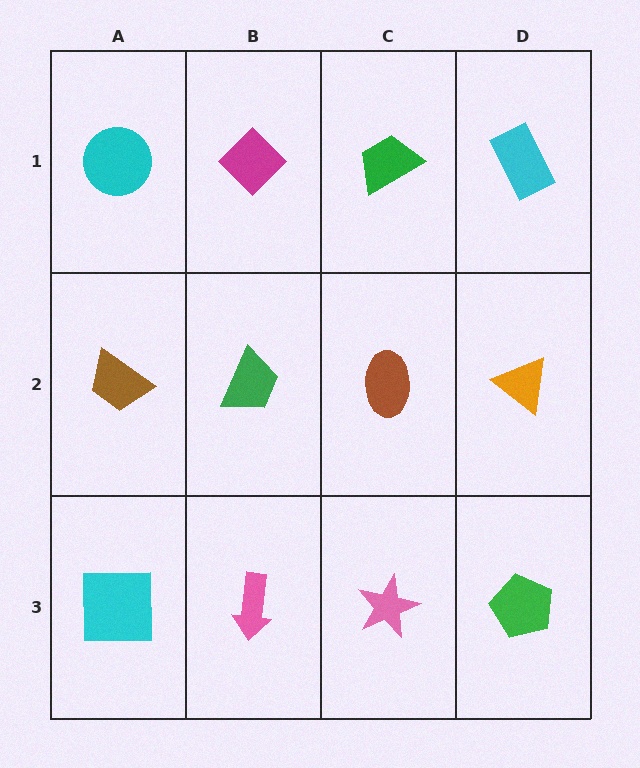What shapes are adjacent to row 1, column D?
An orange triangle (row 2, column D), a green trapezoid (row 1, column C).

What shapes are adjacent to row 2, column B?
A magenta diamond (row 1, column B), a pink arrow (row 3, column B), a brown trapezoid (row 2, column A), a brown ellipse (row 2, column C).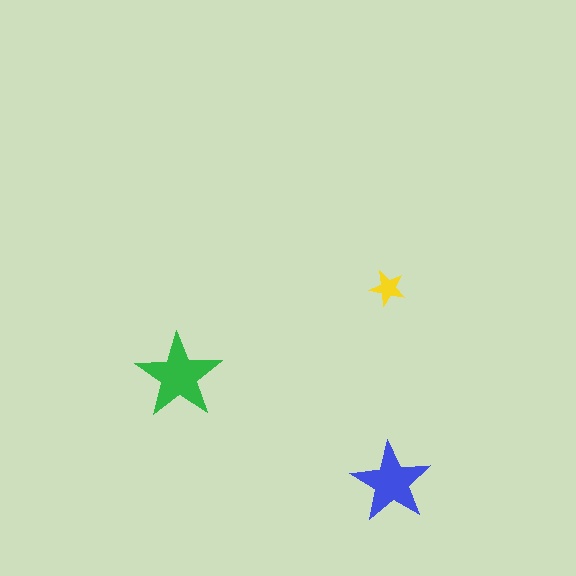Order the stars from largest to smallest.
the green one, the blue one, the yellow one.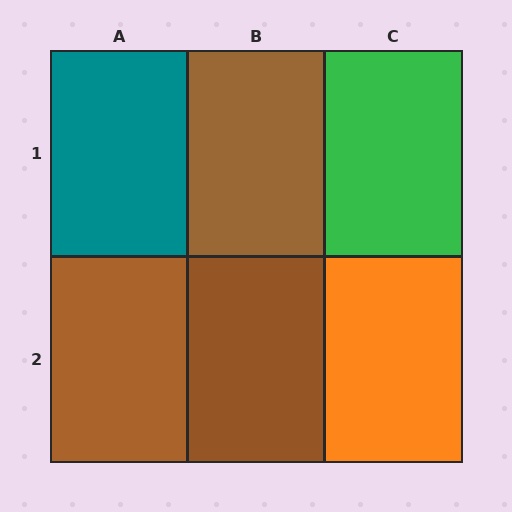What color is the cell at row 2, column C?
Orange.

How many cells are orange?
1 cell is orange.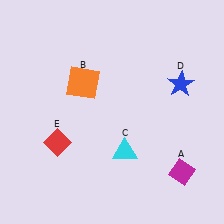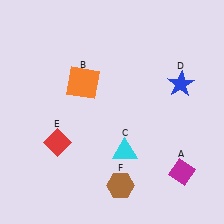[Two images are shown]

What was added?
A brown hexagon (F) was added in Image 2.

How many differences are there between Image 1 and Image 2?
There is 1 difference between the two images.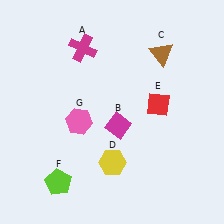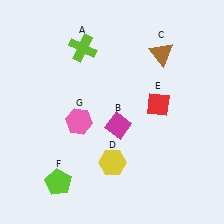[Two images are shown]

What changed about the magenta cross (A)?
In Image 1, A is magenta. In Image 2, it changed to lime.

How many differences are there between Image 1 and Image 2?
There is 1 difference between the two images.